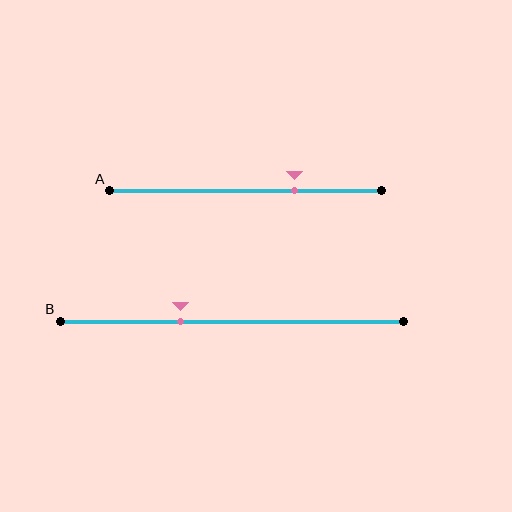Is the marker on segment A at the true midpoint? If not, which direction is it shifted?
No, the marker on segment A is shifted to the right by about 18% of the segment length.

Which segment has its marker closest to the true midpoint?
Segment B has its marker closest to the true midpoint.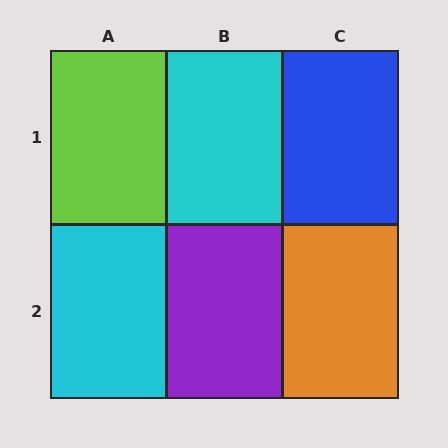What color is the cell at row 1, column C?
Blue.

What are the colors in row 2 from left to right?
Cyan, purple, orange.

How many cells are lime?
1 cell is lime.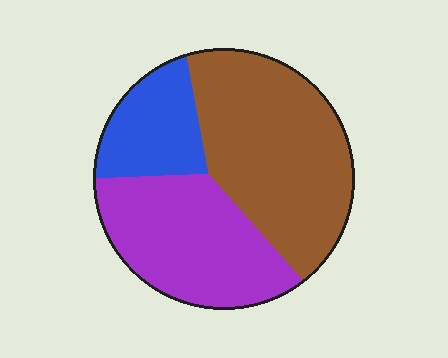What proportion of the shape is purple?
Purple takes up between a quarter and a half of the shape.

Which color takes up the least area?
Blue, at roughly 20%.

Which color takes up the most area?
Brown, at roughly 45%.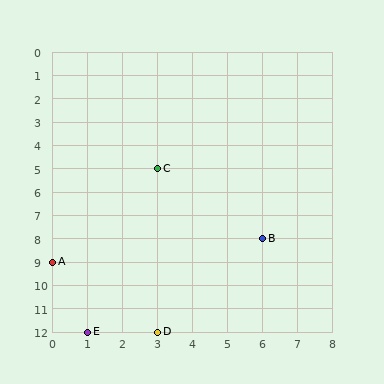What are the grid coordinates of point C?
Point C is at grid coordinates (3, 5).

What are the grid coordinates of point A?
Point A is at grid coordinates (0, 9).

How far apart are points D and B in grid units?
Points D and B are 3 columns and 4 rows apart (about 5.0 grid units diagonally).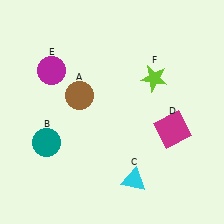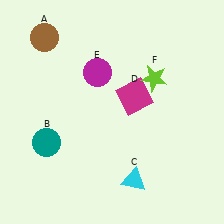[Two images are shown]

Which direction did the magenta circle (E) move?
The magenta circle (E) moved right.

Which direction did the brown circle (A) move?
The brown circle (A) moved up.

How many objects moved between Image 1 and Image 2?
3 objects moved between the two images.